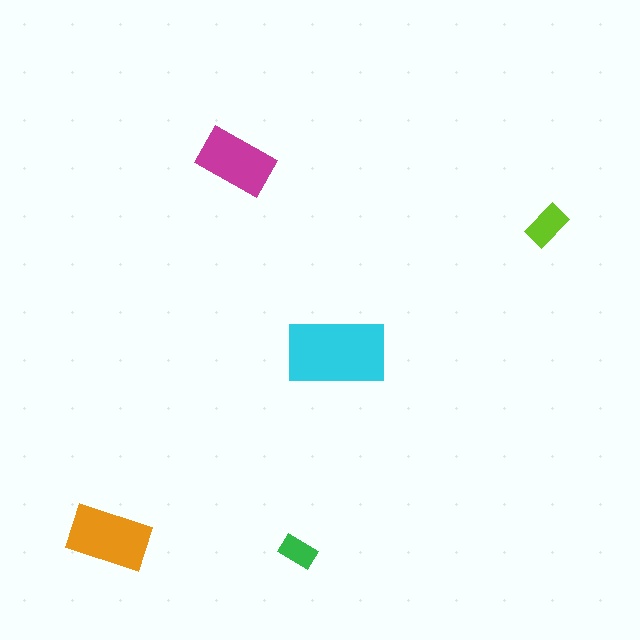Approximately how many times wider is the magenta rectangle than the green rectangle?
About 2 times wider.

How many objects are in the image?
There are 5 objects in the image.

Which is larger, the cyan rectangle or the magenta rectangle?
The cyan one.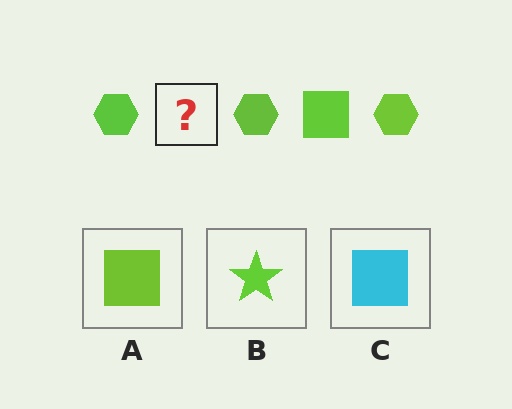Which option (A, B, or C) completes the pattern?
A.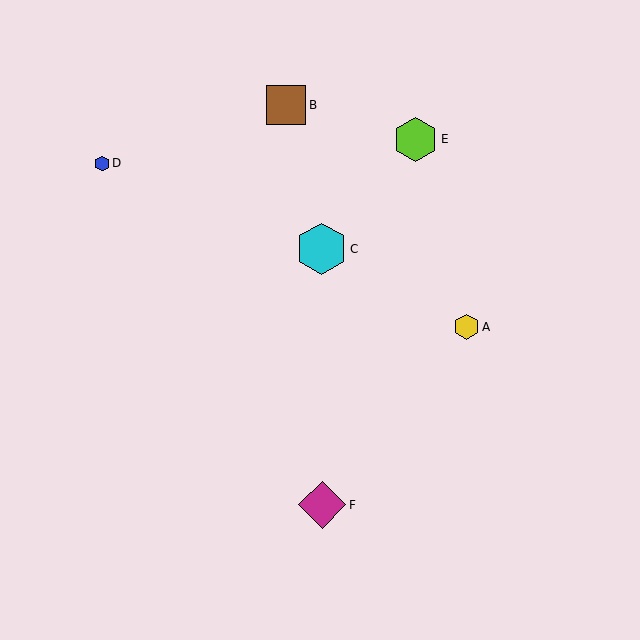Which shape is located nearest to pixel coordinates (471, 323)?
The yellow hexagon (labeled A) at (466, 327) is nearest to that location.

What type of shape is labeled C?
Shape C is a cyan hexagon.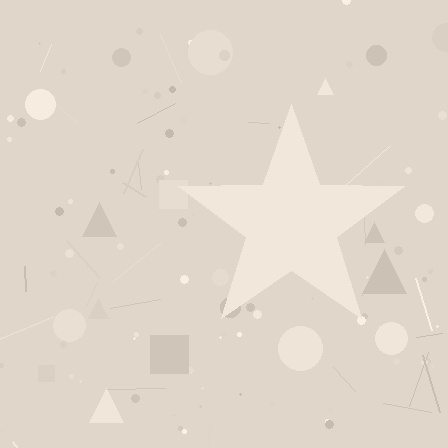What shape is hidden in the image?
A star is hidden in the image.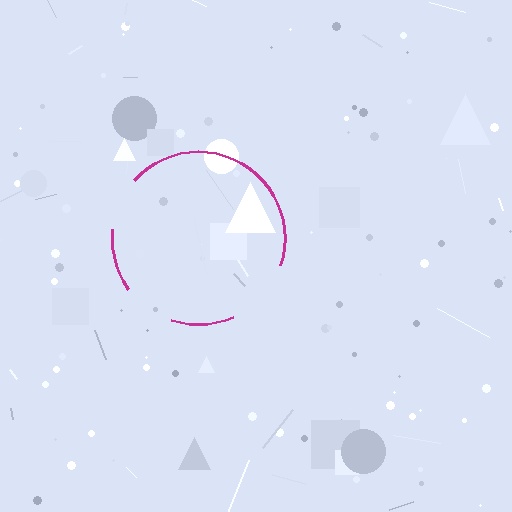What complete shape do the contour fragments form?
The contour fragments form a circle.